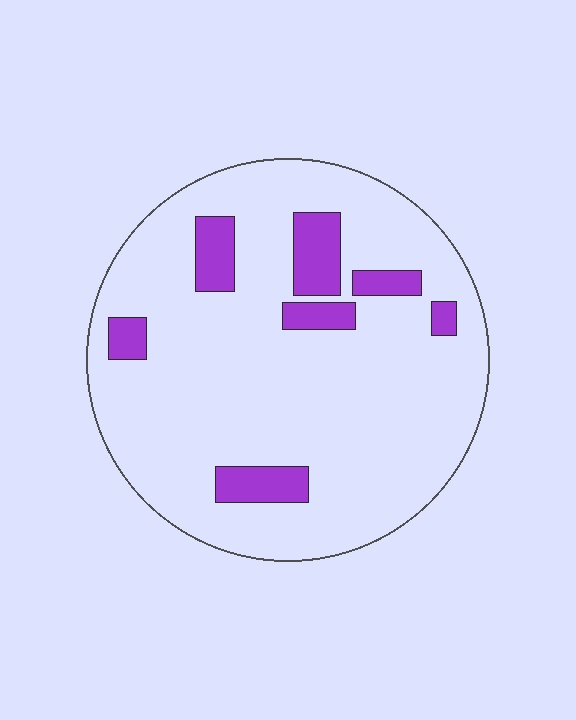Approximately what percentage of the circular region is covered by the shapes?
Approximately 15%.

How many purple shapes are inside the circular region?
7.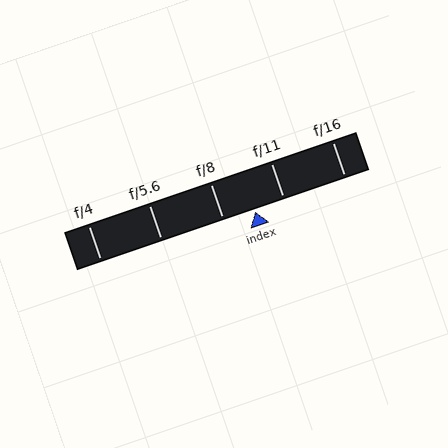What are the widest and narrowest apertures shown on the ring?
The widest aperture shown is f/4 and the narrowest is f/16.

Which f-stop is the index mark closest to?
The index mark is closest to f/11.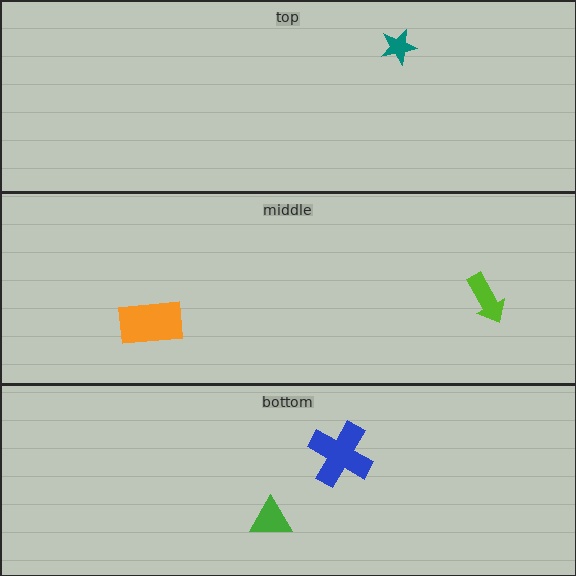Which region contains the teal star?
The top region.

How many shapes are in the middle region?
2.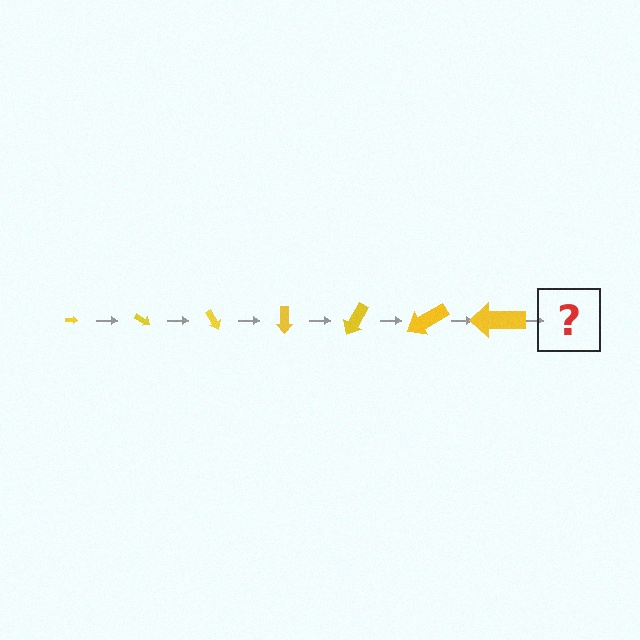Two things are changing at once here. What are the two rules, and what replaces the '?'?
The two rules are that the arrow grows larger each step and it rotates 30 degrees each step. The '?' should be an arrow, larger than the previous one and rotated 210 degrees from the start.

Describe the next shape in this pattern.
It should be an arrow, larger than the previous one and rotated 210 degrees from the start.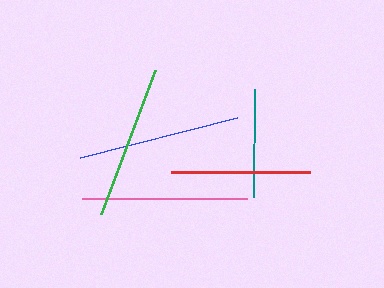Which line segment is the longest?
The pink line is the longest at approximately 164 pixels.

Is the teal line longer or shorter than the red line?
The red line is longer than the teal line.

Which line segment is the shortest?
The teal line is the shortest at approximately 108 pixels.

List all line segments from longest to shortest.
From longest to shortest: pink, blue, green, red, teal.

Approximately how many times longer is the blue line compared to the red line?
The blue line is approximately 1.2 times the length of the red line.